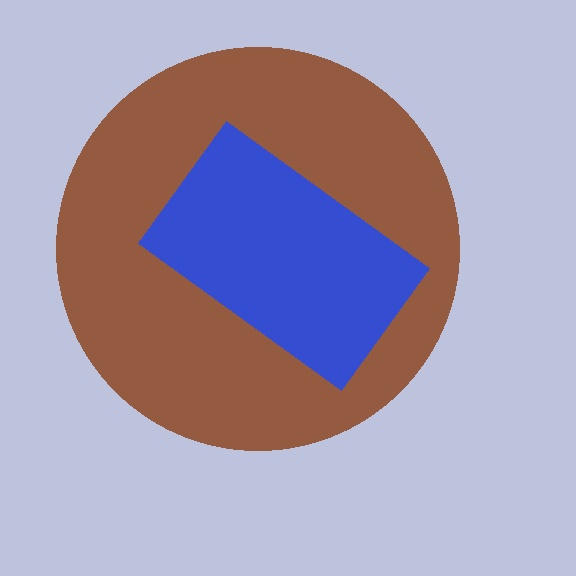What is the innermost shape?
The blue rectangle.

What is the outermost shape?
The brown circle.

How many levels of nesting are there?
2.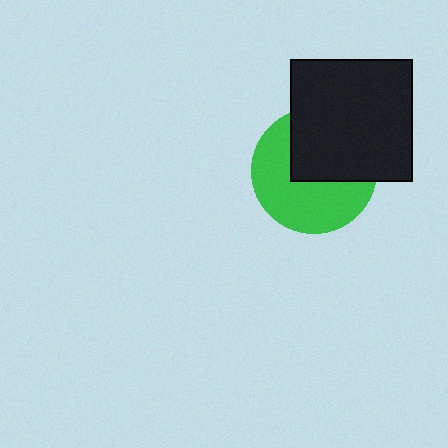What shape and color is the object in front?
The object in front is a black square.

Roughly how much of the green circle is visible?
About half of it is visible (roughly 56%).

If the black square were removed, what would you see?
You would see the complete green circle.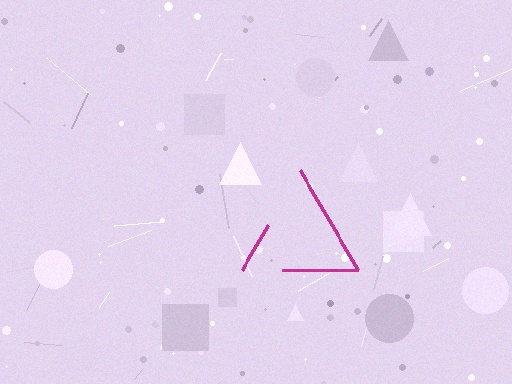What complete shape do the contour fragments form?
The contour fragments form a triangle.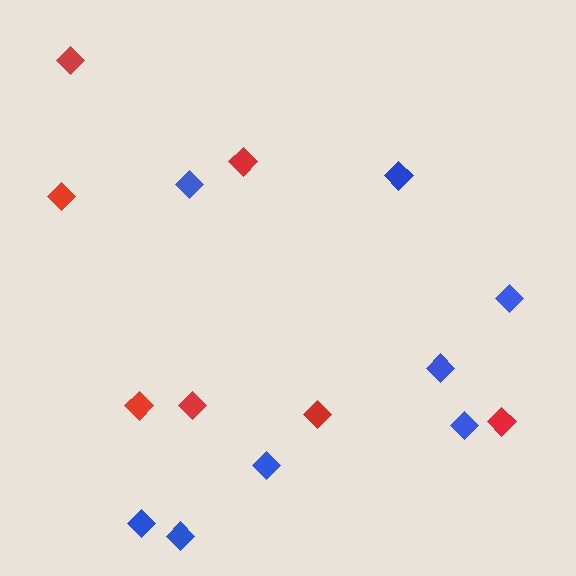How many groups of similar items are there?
There are 2 groups: one group of red diamonds (7) and one group of blue diamonds (8).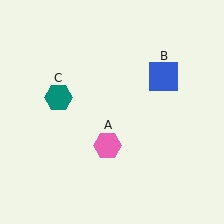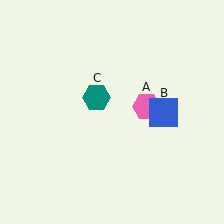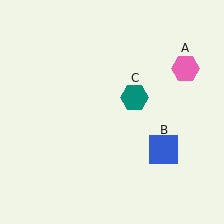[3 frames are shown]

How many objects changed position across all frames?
3 objects changed position: pink hexagon (object A), blue square (object B), teal hexagon (object C).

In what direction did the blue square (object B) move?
The blue square (object B) moved down.